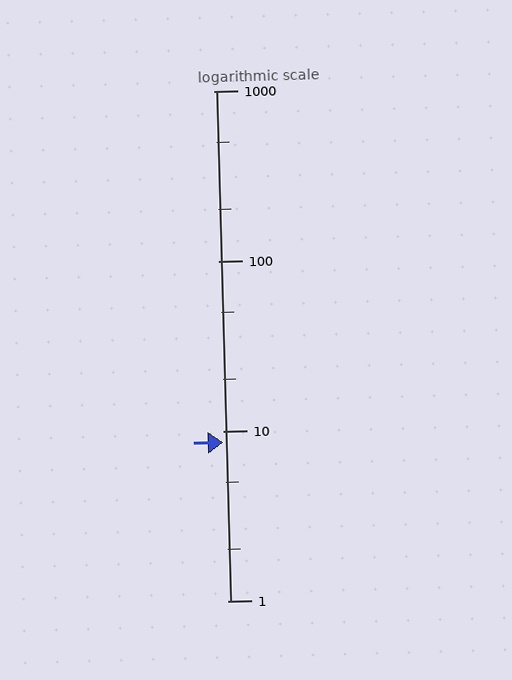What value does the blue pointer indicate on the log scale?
The pointer indicates approximately 8.6.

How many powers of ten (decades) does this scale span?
The scale spans 3 decades, from 1 to 1000.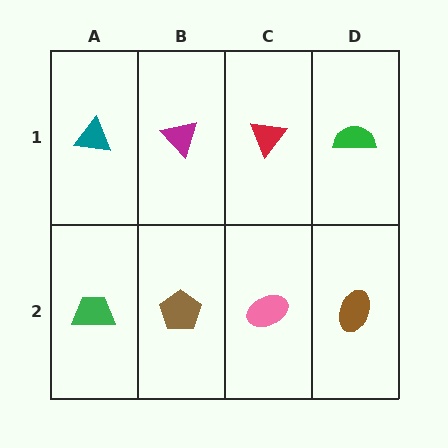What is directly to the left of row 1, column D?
A red triangle.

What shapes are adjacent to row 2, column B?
A magenta triangle (row 1, column B), a green trapezoid (row 2, column A), a pink ellipse (row 2, column C).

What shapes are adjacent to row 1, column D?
A brown ellipse (row 2, column D), a red triangle (row 1, column C).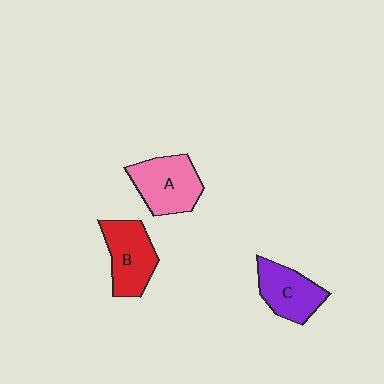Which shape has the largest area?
Shape A (pink).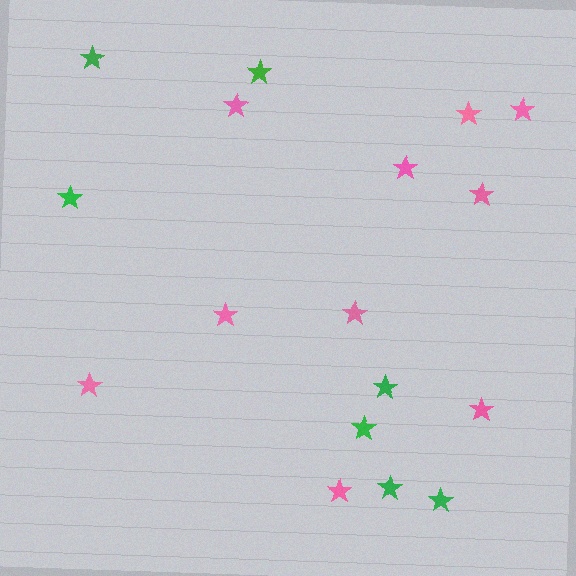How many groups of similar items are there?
There are 2 groups: one group of green stars (7) and one group of pink stars (10).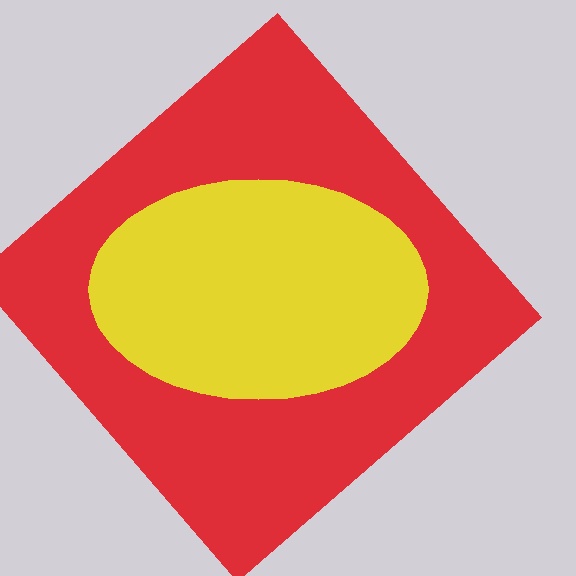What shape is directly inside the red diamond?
The yellow ellipse.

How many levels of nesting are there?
2.